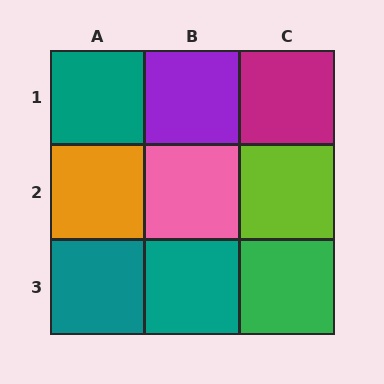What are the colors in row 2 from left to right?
Orange, pink, lime.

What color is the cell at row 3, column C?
Green.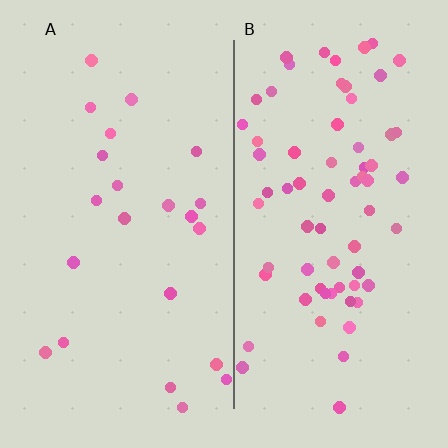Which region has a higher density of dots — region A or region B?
B (the right).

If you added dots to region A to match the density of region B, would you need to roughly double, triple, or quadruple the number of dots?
Approximately triple.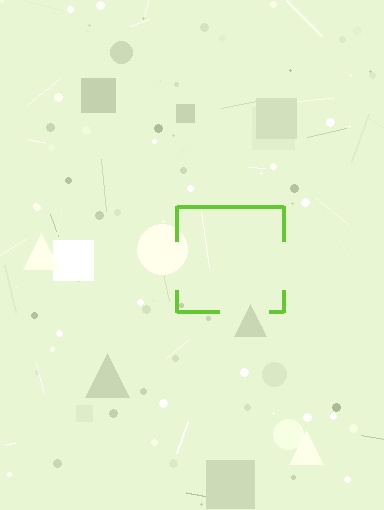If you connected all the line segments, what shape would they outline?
They would outline a square.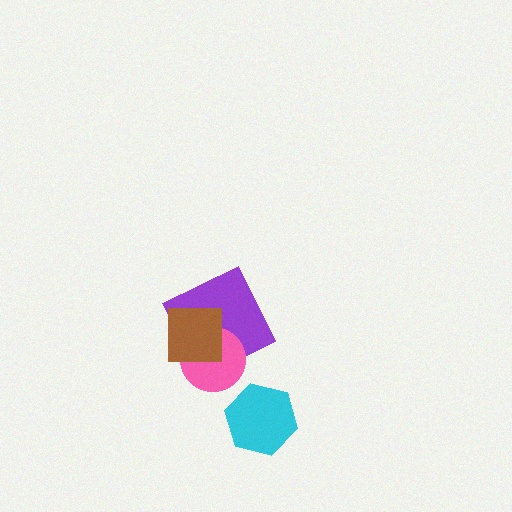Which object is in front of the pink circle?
The brown square is in front of the pink circle.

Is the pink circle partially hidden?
Yes, it is partially covered by another shape.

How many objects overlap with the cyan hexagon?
0 objects overlap with the cyan hexagon.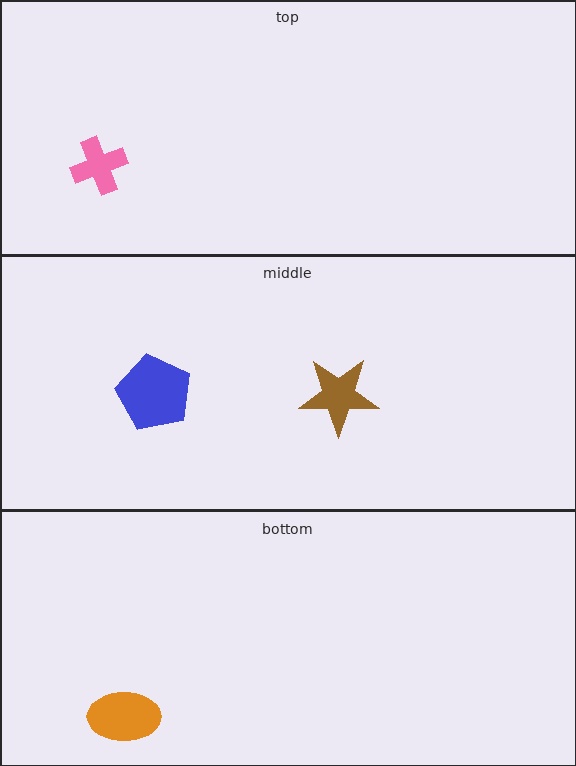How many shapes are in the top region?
1.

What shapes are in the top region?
The pink cross.